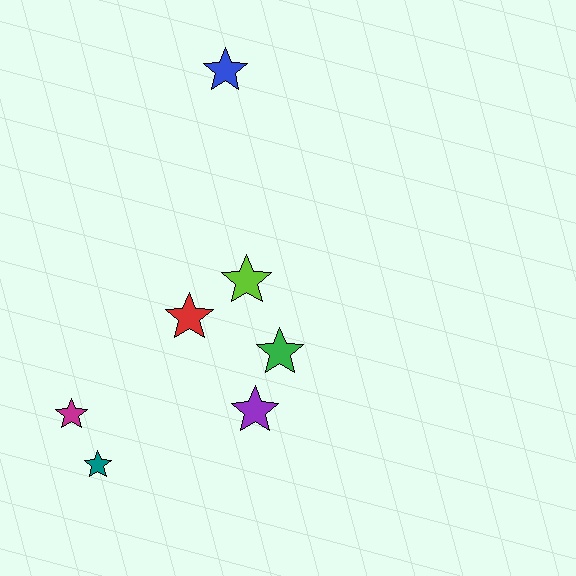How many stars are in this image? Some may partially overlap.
There are 7 stars.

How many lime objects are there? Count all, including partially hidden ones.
There is 1 lime object.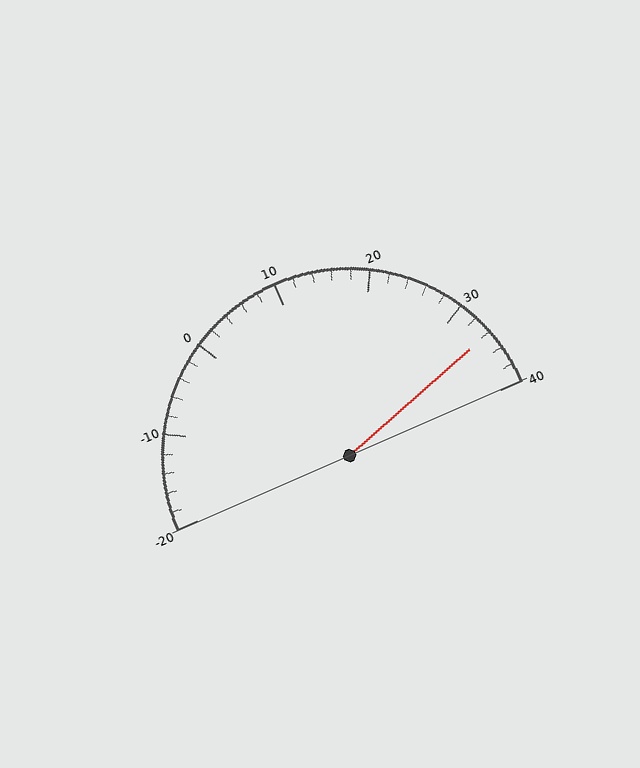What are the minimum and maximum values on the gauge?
The gauge ranges from -20 to 40.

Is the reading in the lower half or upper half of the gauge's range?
The reading is in the upper half of the range (-20 to 40).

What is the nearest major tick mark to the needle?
The nearest major tick mark is 30.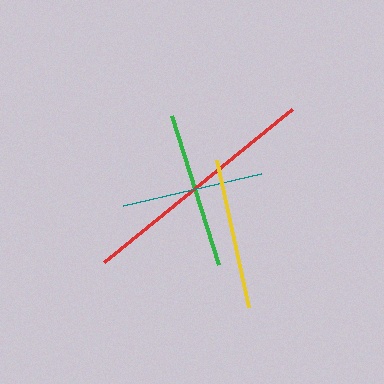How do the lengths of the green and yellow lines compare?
The green and yellow lines are approximately the same length.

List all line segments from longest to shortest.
From longest to shortest: red, green, yellow, teal.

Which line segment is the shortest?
The teal line is the shortest at approximately 142 pixels.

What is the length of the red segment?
The red segment is approximately 243 pixels long.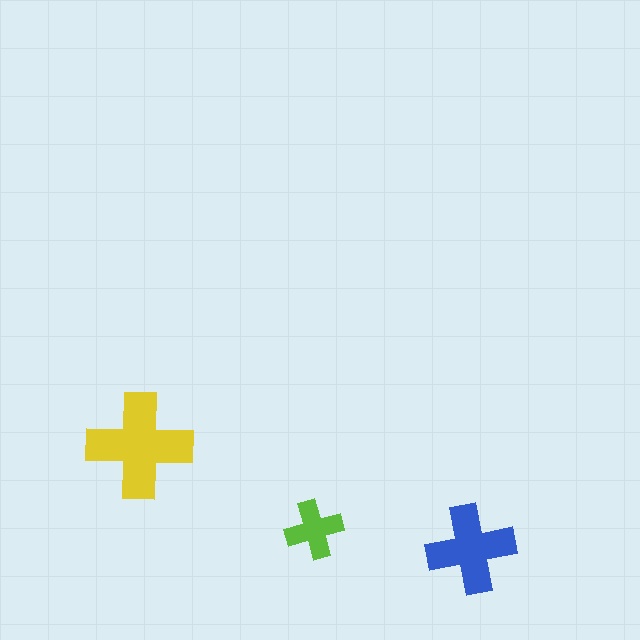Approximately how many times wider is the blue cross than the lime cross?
About 1.5 times wider.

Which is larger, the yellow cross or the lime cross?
The yellow one.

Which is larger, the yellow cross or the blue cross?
The yellow one.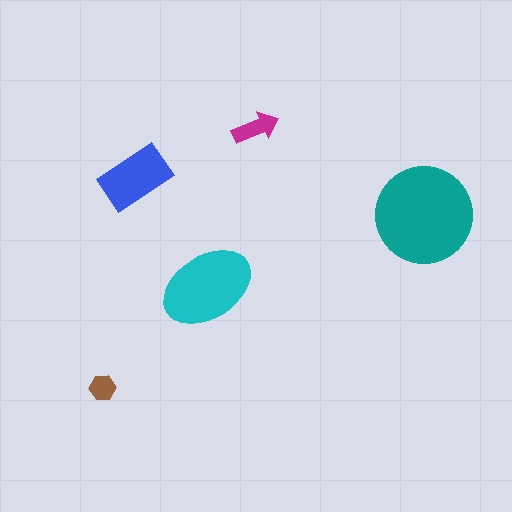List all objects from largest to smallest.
The teal circle, the cyan ellipse, the blue rectangle, the magenta arrow, the brown hexagon.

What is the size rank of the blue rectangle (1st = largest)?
3rd.